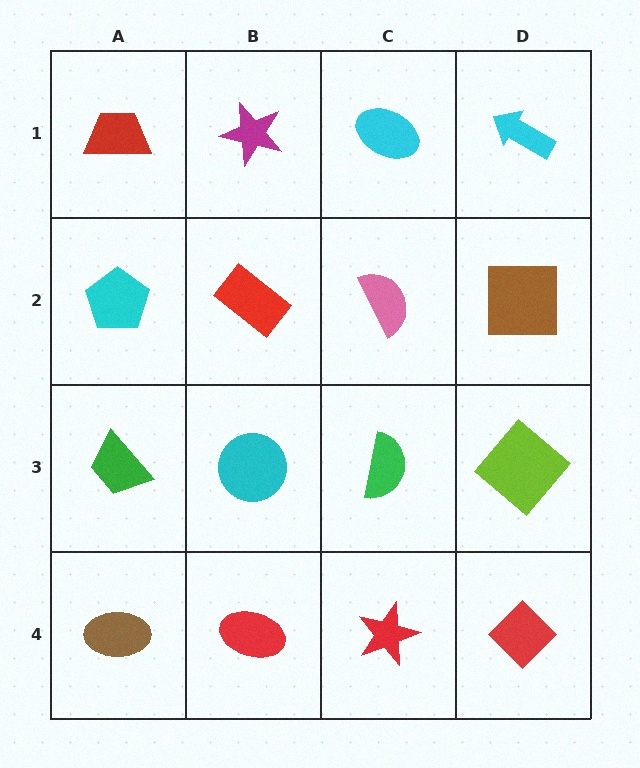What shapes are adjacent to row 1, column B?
A red rectangle (row 2, column B), a red trapezoid (row 1, column A), a cyan ellipse (row 1, column C).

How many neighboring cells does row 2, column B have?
4.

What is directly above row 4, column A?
A green trapezoid.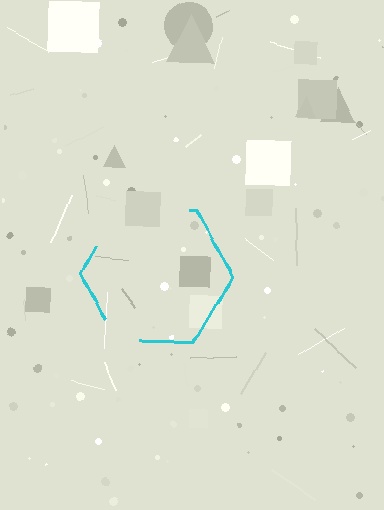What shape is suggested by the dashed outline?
The dashed outline suggests a hexagon.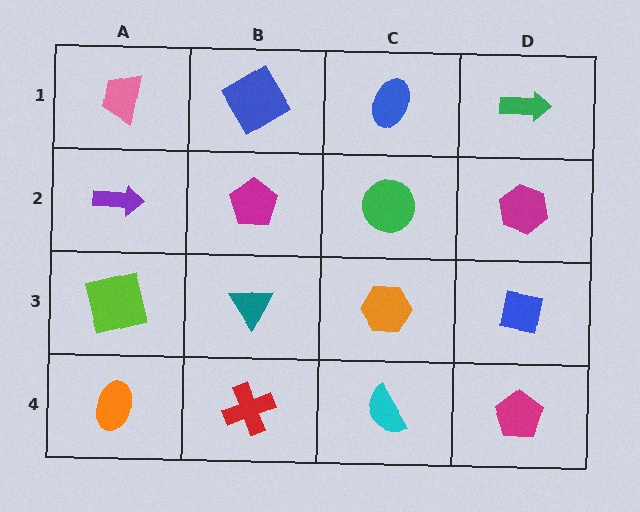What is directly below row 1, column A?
A purple arrow.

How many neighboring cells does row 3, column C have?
4.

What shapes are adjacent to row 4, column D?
A blue square (row 3, column D), a cyan semicircle (row 4, column C).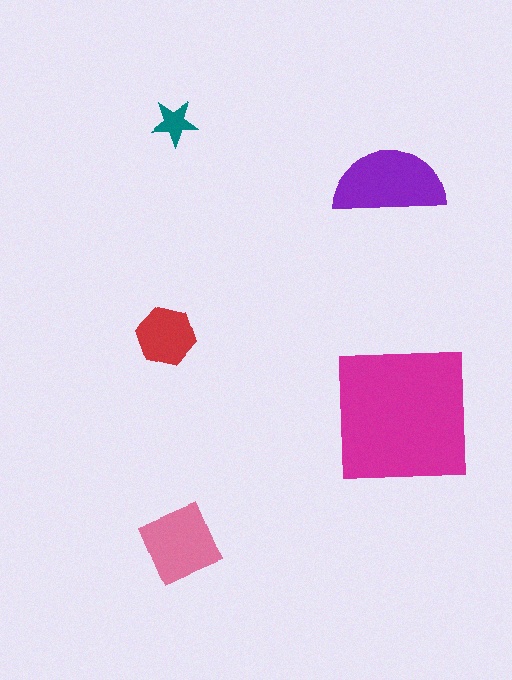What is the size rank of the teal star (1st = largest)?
5th.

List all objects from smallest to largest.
The teal star, the red hexagon, the pink diamond, the purple semicircle, the magenta square.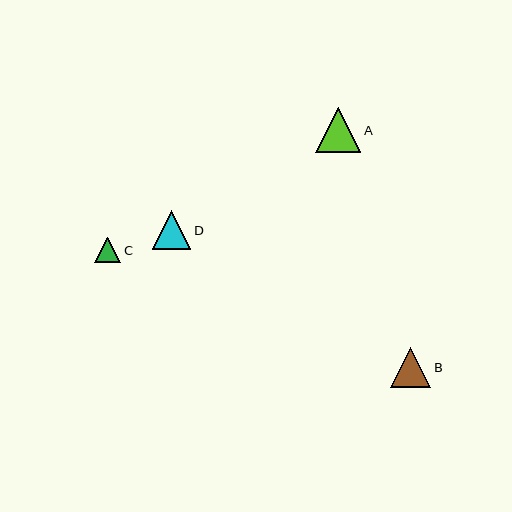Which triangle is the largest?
Triangle A is the largest with a size of approximately 45 pixels.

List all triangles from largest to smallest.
From largest to smallest: A, B, D, C.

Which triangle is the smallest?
Triangle C is the smallest with a size of approximately 26 pixels.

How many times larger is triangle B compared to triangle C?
Triangle B is approximately 1.6 times the size of triangle C.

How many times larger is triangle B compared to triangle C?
Triangle B is approximately 1.6 times the size of triangle C.